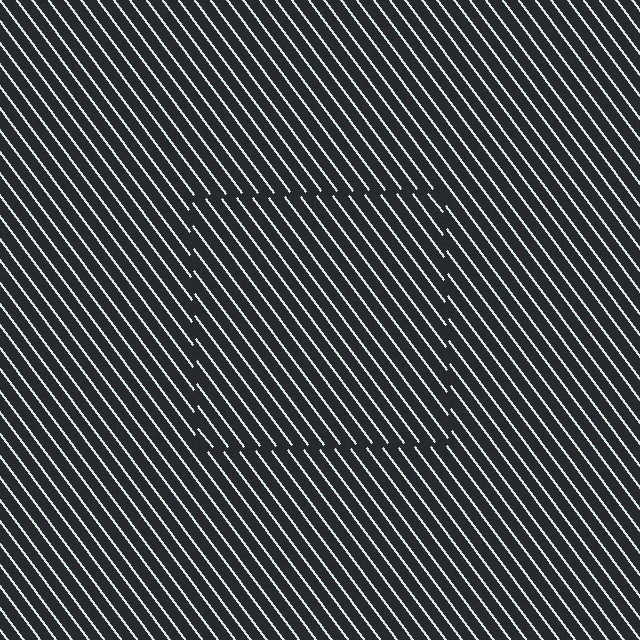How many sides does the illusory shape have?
4 sides — the line-ends trace a square.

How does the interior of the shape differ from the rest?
The interior of the shape contains the same grating, shifted by half a period — the contour is defined by the phase discontinuity where line-ends from the inner and outer gratings abut.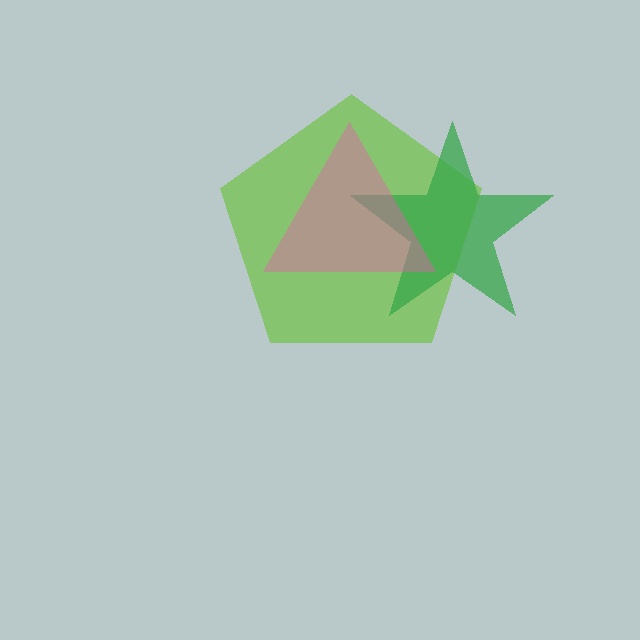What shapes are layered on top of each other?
The layered shapes are: a lime pentagon, a green star, a pink triangle.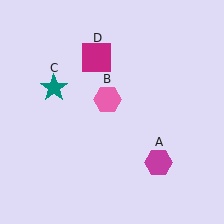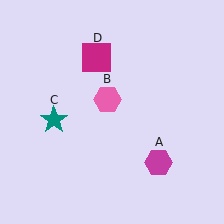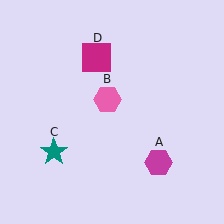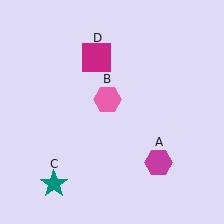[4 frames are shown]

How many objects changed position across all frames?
1 object changed position: teal star (object C).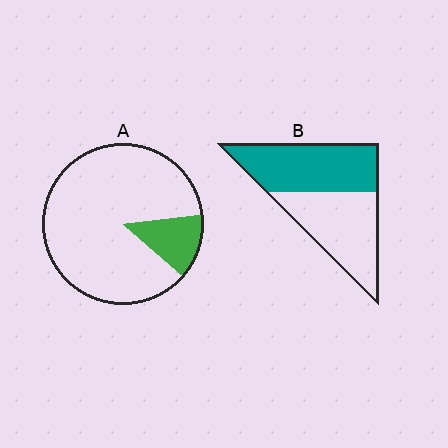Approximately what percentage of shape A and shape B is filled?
A is approximately 15% and B is approximately 50%.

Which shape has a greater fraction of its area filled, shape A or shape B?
Shape B.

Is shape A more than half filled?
No.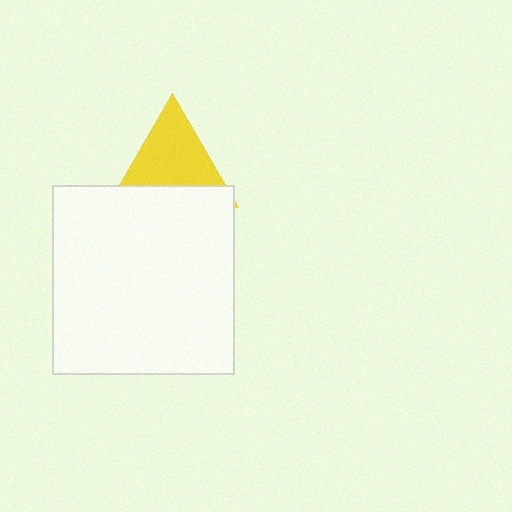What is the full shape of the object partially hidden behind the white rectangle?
The partially hidden object is a yellow triangle.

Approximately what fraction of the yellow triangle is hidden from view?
Roughly 34% of the yellow triangle is hidden behind the white rectangle.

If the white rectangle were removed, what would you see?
You would see the complete yellow triangle.